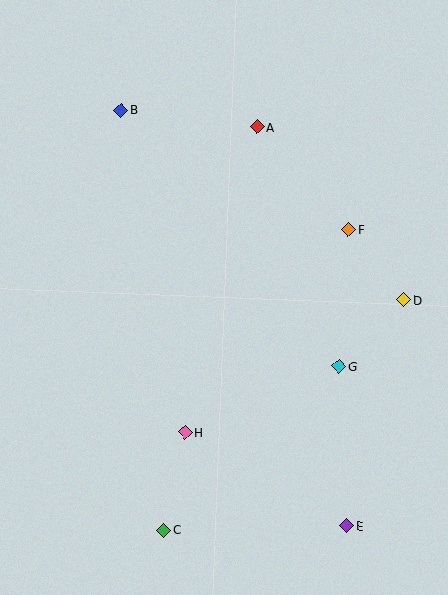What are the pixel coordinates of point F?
Point F is at (348, 230).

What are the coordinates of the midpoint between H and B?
The midpoint between H and B is at (153, 271).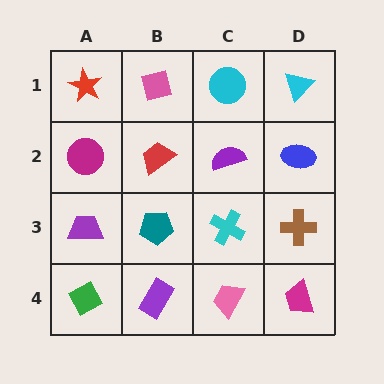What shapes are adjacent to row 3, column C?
A purple semicircle (row 2, column C), a pink trapezoid (row 4, column C), a teal pentagon (row 3, column B), a brown cross (row 3, column D).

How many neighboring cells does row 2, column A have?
3.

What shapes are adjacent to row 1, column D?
A blue ellipse (row 2, column D), a cyan circle (row 1, column C).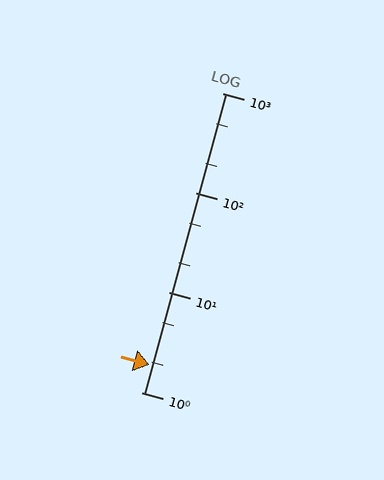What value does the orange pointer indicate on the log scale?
The pointer indicates approximately 1.9.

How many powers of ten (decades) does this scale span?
The scale spans 3 decades, from 1 to 1000.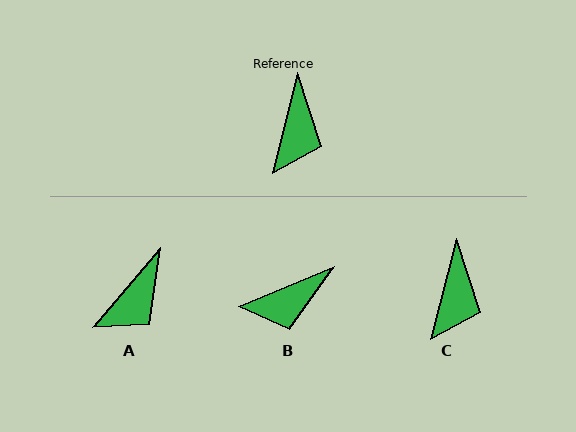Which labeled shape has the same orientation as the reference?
C.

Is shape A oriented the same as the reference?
No, it is off by about 26 degrees.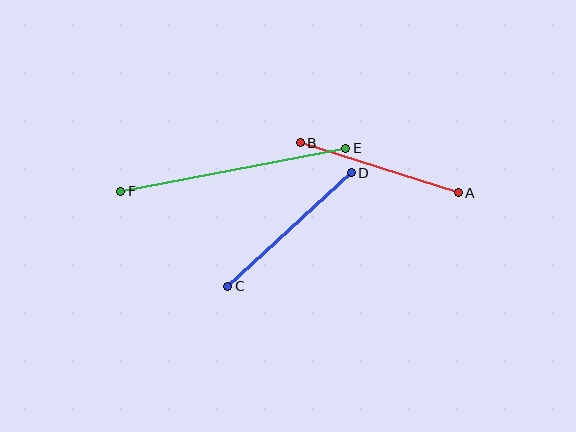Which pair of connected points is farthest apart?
Points E and F are farthest apart.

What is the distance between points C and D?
The distance is approximately 167 pixels.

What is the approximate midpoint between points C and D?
The midpoint is at approximately (289, 229) pixels.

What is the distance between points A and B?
The distance is approximately 166 pixels.